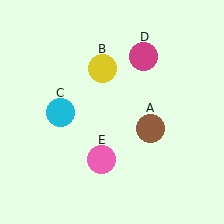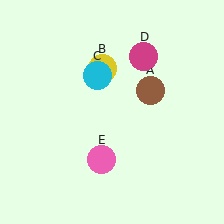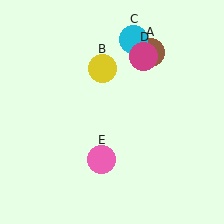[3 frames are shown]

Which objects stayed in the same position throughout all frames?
Yellow circle (object B) and magenta circle (object D) and pink circle (object E) remained stationary.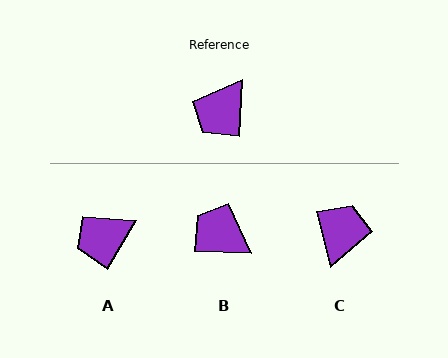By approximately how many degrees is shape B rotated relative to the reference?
Approximately 88 degrees clockwise.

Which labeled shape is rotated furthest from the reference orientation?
C, about 163 degrees away.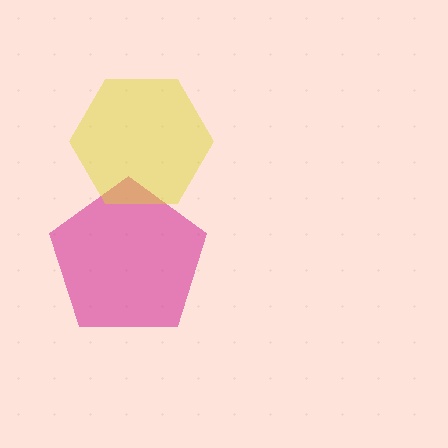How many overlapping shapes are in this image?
There are 2 overlapping shapes in the image.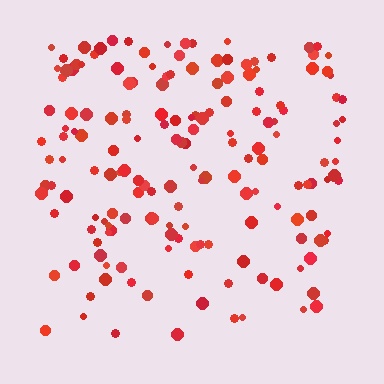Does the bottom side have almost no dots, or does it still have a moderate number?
Still a moderate number, just noticeably fewer than the top.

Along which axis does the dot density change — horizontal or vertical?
Vertical.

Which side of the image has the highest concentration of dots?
The top.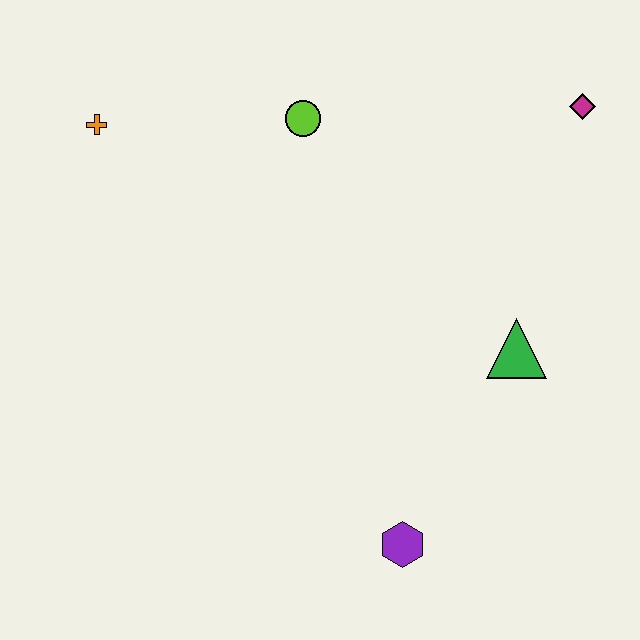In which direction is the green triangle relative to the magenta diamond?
The green triangle is below the magenta diamond.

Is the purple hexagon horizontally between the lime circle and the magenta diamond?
Yes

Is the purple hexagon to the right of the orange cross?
Yes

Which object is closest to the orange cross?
The lime circle is closest to the orange cross.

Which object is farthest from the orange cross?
The purple hexagon is farthest from the orange cross.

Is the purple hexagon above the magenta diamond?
No